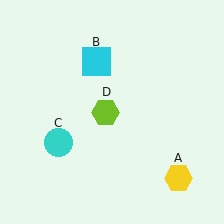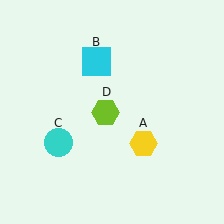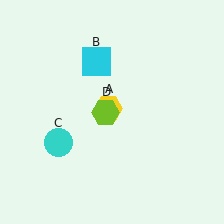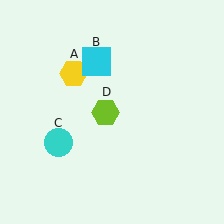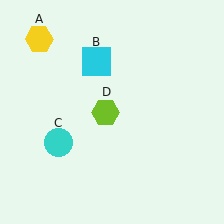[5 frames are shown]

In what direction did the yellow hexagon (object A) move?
The yellow hexagon (object A) moved up and to the left.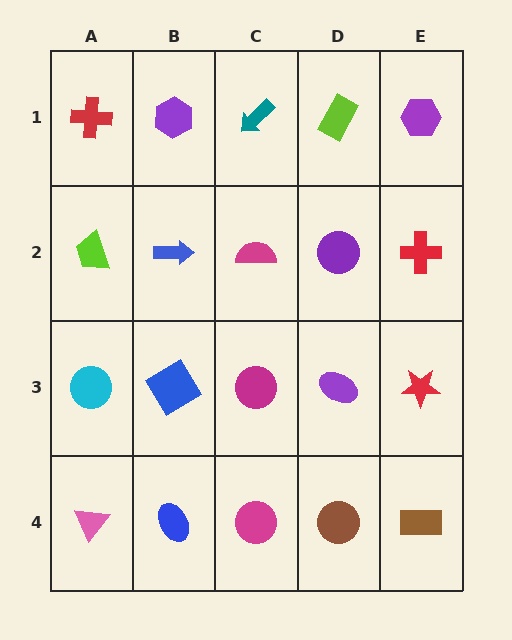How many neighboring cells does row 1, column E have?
2.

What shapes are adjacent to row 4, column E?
A red star (row 3, column E), a brown circle (row 4, column D).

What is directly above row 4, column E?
A red star.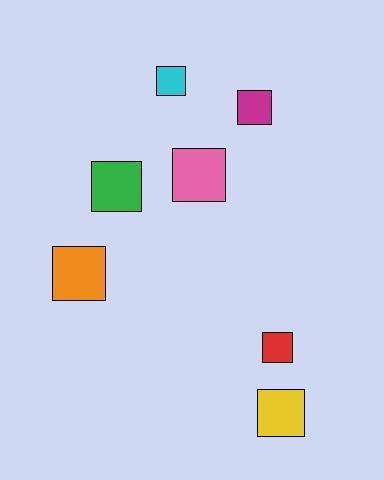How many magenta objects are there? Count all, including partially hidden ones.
There is 1 magenta object.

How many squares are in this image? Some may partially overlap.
There are 7 squares.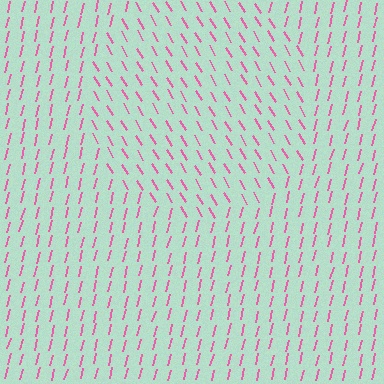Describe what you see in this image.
The image is filled with small pink line segments. A circle region in the image has lines oriented differently from the surrounding lines, creating a visible texture boundary.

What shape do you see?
I see a circle.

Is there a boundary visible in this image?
Yes, there is a texture boundary formed by a change in line orientation.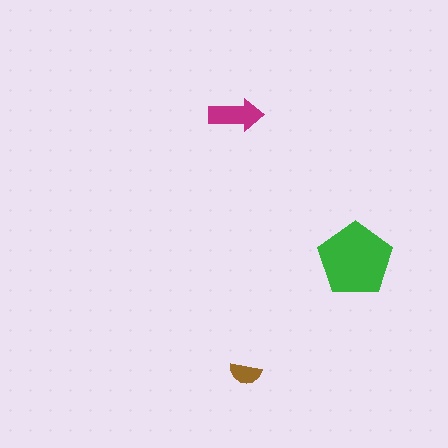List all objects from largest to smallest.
The green pentagon, the magenta arrow, the brown semicircle.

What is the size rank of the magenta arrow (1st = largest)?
2nd.